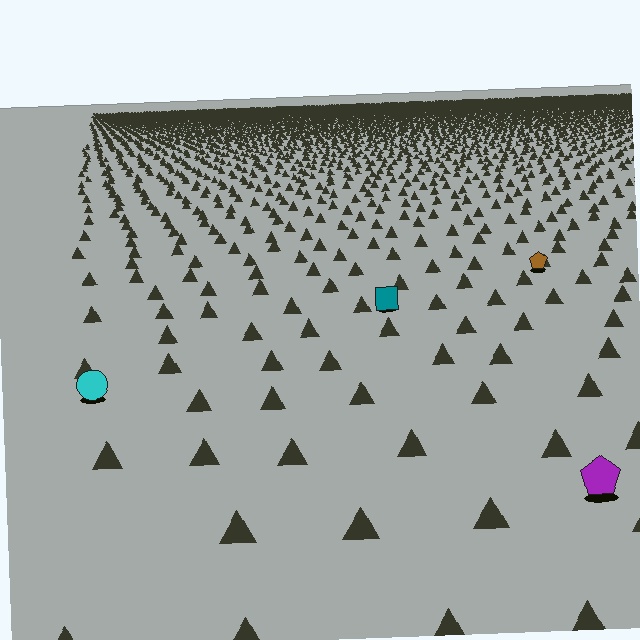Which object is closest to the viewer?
The purple pentagon is closest. The texture marks near it are larger and more spread out.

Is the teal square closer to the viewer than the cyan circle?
No. The cyan circle is closer — you can tell from the texture gradient: the ground texture is coarser near it.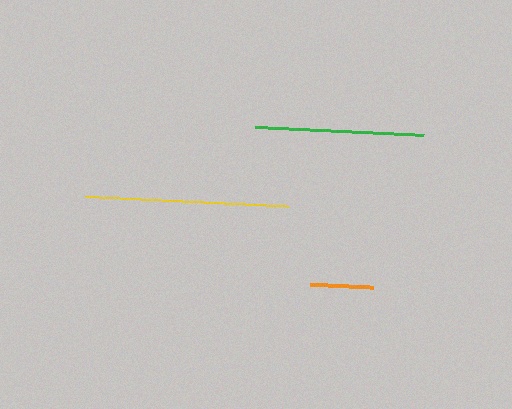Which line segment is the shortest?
The orange line is the shortest at approximately 64 pixels.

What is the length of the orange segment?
The orange segment is approximately 64 pixels long.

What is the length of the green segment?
The green segment is approximately 169 pixels long.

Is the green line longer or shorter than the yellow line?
The yellow line is longer than the green line.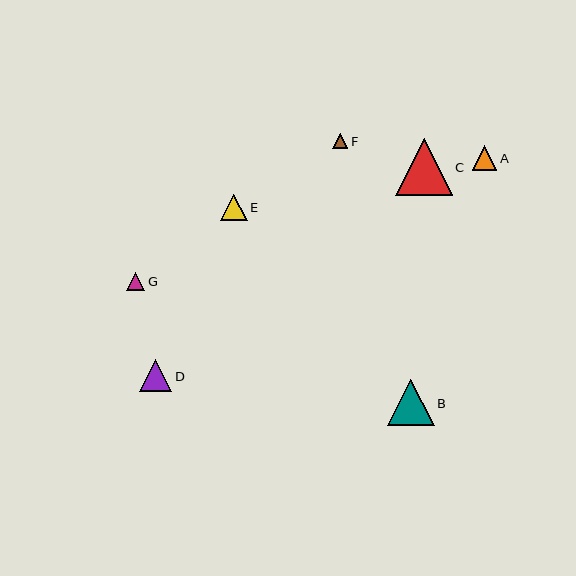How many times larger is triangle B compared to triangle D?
Triangle B is approximately 1.5 times the size of triangle D.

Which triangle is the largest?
Triangle C is the largest with a size of approximately 57 pixels.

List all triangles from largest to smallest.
From largest to smallest: C, B, D, E, A, G, F.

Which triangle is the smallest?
Triangle F is the smallest with a size of approximately 15 pixels.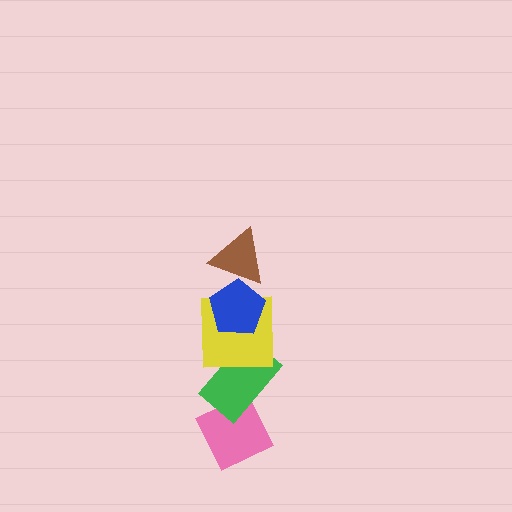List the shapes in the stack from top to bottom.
From top to bottom: the brown triangle, the blue pentagon, the yellow square, the green rectangle, the pink diamond.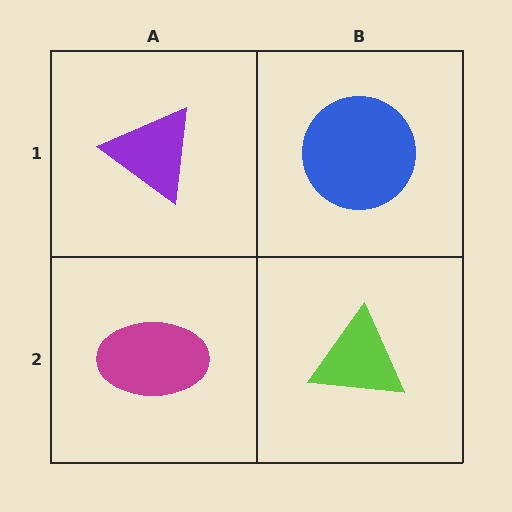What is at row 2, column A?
A magenta ellipse.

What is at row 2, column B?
A lime triangle.